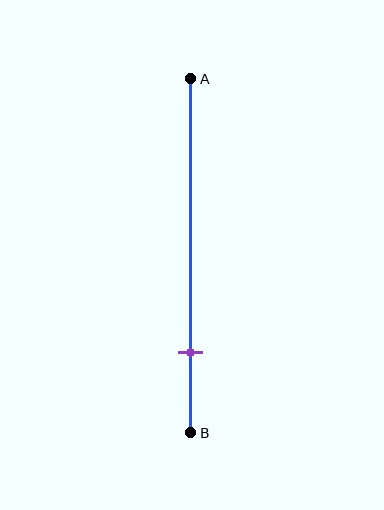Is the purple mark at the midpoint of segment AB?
No, the mark is at about 75% from A, not at the 50% midpoint.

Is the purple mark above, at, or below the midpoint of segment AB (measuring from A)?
The purple mark is below the midpoint of segment AB.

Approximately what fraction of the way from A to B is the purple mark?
The purple mark is approximately 75% of the way from A to B.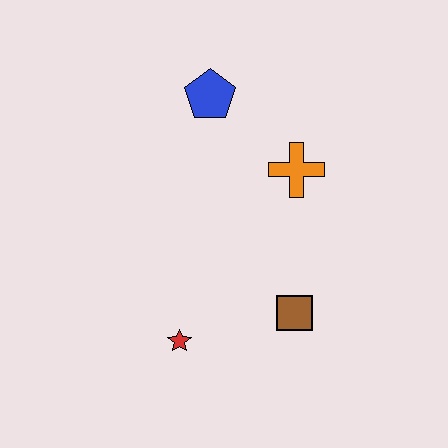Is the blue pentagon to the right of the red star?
Yes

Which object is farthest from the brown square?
The blue pentagon is farthest from the brown square.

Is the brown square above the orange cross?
No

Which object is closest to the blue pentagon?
The orange cross is closest to the blue pentagon.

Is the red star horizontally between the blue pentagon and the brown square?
No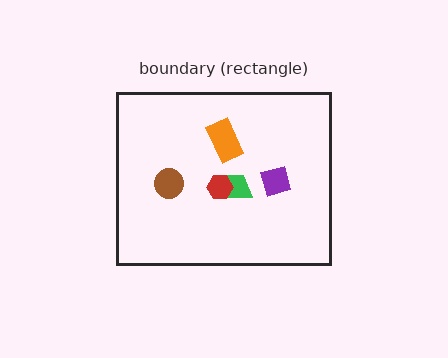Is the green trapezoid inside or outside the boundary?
Inside.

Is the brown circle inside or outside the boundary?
Inside.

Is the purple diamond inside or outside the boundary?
Inside.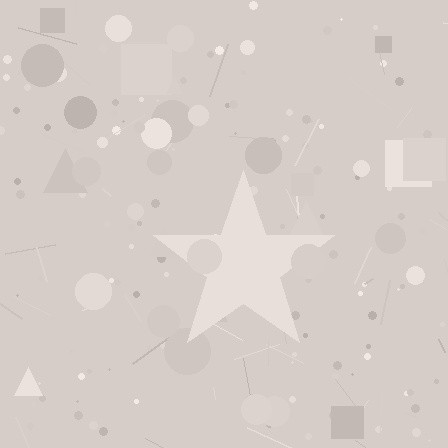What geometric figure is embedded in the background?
A star is embedded in the background.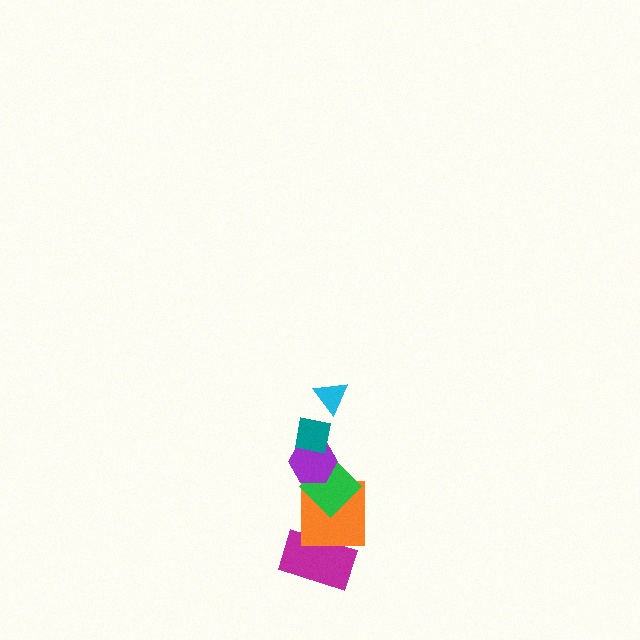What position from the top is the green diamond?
The green diamond is 4th from the top.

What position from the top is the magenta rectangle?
The magenta rectangle is 6th from the top.